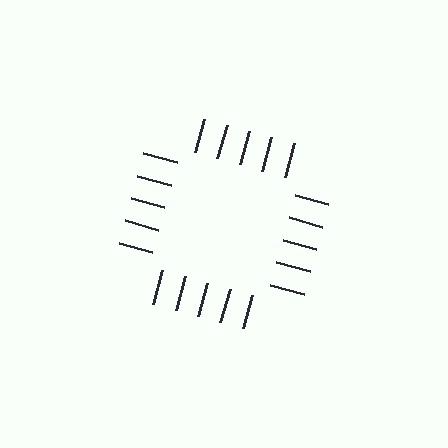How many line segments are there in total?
20 — 5 along each of the 4 edges.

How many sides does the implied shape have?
4 sides — the line-ends trace a square.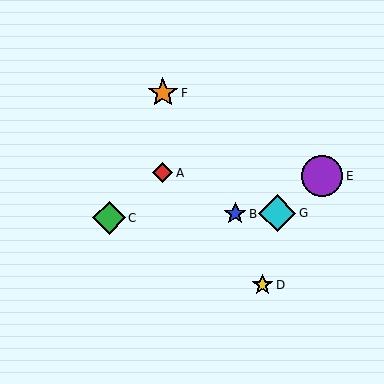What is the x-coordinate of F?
Object F is at x≈163.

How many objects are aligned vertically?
2 objects (A, F) are aligned vertically.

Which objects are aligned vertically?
Objects A, F are aligned vertically.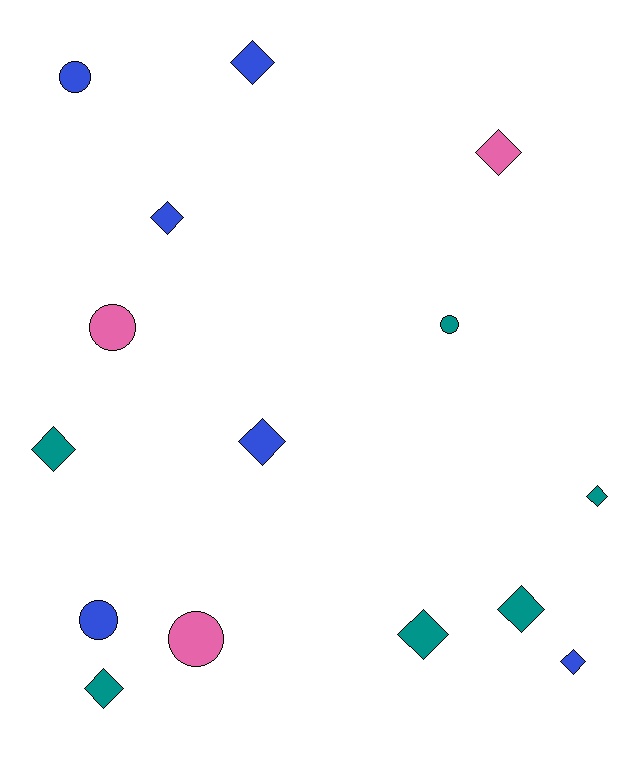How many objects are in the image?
There are 15 objects.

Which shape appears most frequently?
Diamond, with 10 objects.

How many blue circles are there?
There are 2 blue circles.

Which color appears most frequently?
Blue, with 6 objects.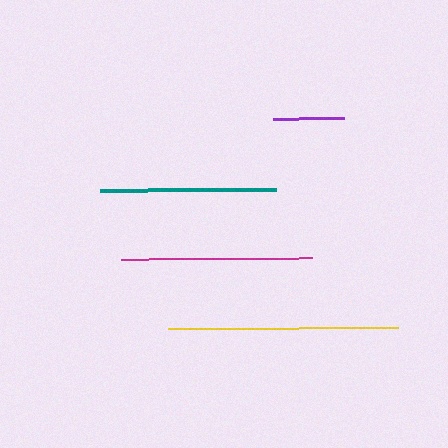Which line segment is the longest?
The yellow line is the longest at approximately 230 pixels.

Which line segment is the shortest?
The purple line is the shortest at approximately 71 pixels.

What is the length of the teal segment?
The teal segment is approximately 176 pixels long.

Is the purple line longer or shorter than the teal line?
The teal line is longer than the purple line.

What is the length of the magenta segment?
The magenta segment is approximately 191 pixels long.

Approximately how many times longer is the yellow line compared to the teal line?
The yellow line is approximately 1.3 times the length of the teal line.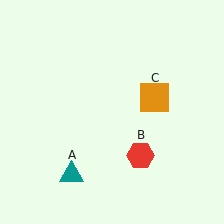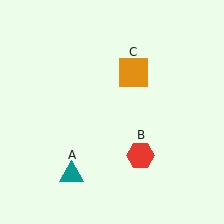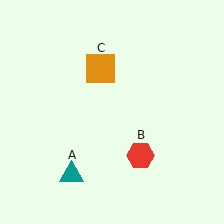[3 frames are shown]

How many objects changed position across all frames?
1 object changed position: orange square (object C).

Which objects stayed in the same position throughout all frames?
Teal triangle (object A) and red hexagon (object B) remained stationary.